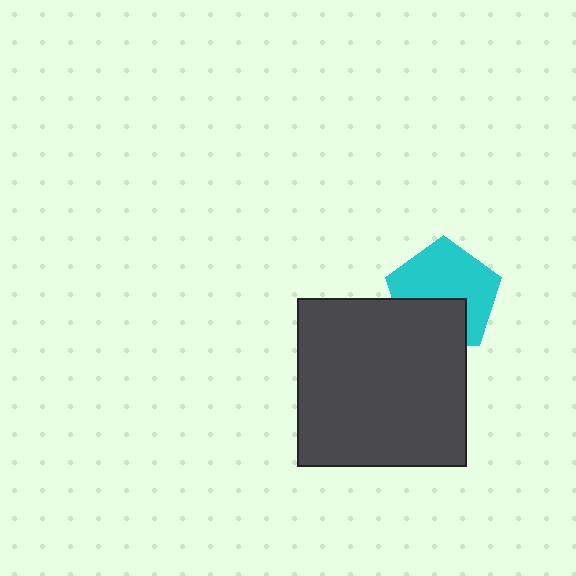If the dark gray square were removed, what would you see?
You would see the complete cyan pentagon.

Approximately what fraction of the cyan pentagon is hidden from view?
Roughly 37% of the cyan pentagon is hidden behind the dark gray square.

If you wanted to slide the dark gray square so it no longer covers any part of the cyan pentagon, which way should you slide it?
Slide it down — that is the most direct way to separate the two shapes.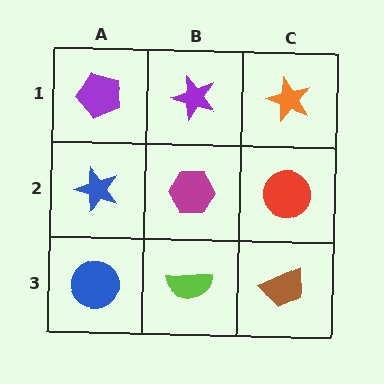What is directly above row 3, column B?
A magenta hexagon.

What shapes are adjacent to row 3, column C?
A red circle (row 2, column C), a lime semicircle (row 3, column B).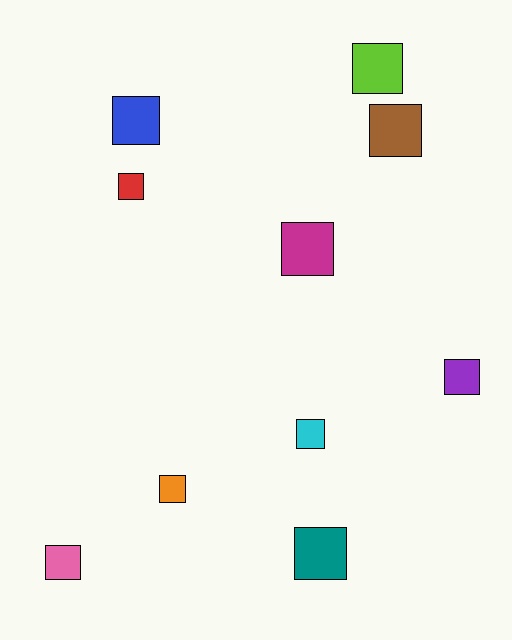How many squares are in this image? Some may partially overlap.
There are 10 squares.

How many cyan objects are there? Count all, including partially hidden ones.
There is 1 cyan object.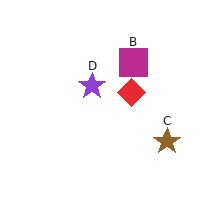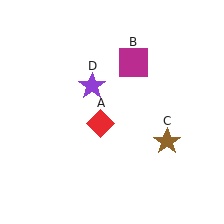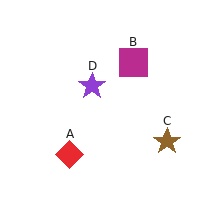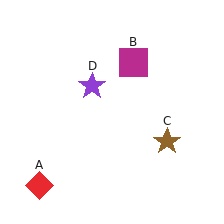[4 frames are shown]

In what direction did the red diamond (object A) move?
The red diamond (object A) moved down and to the left.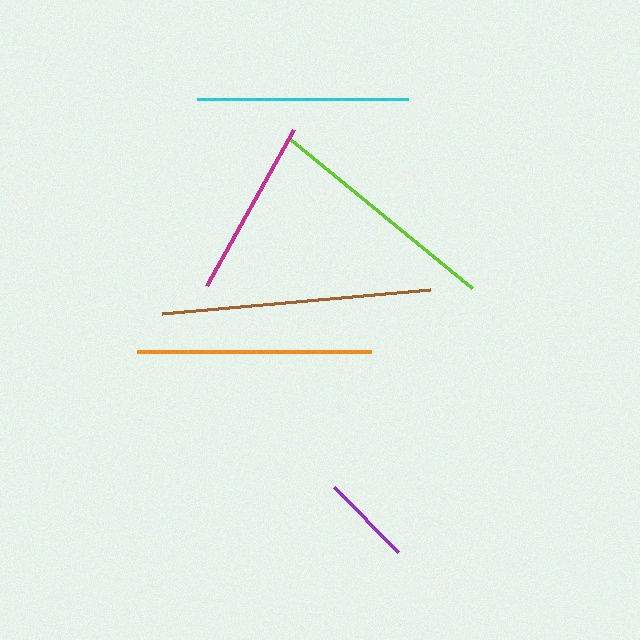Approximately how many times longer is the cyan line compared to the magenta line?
The cyan line is approximately 1.2 times the length of the magenta line.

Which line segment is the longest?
The brown line is the longest at approximately 269 pixels.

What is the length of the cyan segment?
The cyan segment is approximately 211 pixels long.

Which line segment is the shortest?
The purple line is the shortest at approximately 91 pixels.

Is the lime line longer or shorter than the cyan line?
The lime line is longer than the cyan line.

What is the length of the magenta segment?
The magenta segment is approximately 179 pixels long.